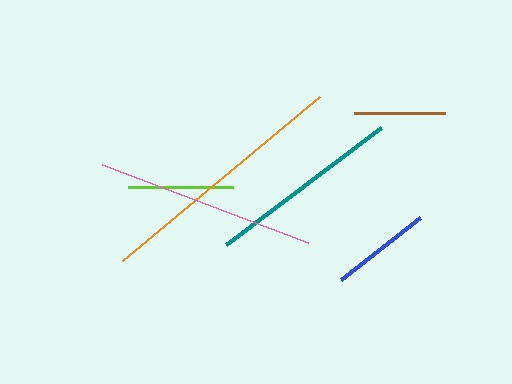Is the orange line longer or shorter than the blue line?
The orange line is longer than the blue line.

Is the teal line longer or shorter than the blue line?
The teal line is longer than the blue line.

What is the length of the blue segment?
The blue segment is approximately 100 pixels long.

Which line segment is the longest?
The orange line is the longest at approximately 256 pixels.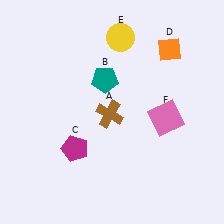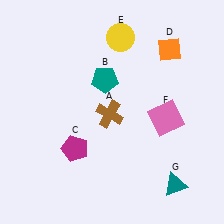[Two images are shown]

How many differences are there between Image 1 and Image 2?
There is 1 difference between the two images.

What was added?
A teal triangle (G) was added in Image 2.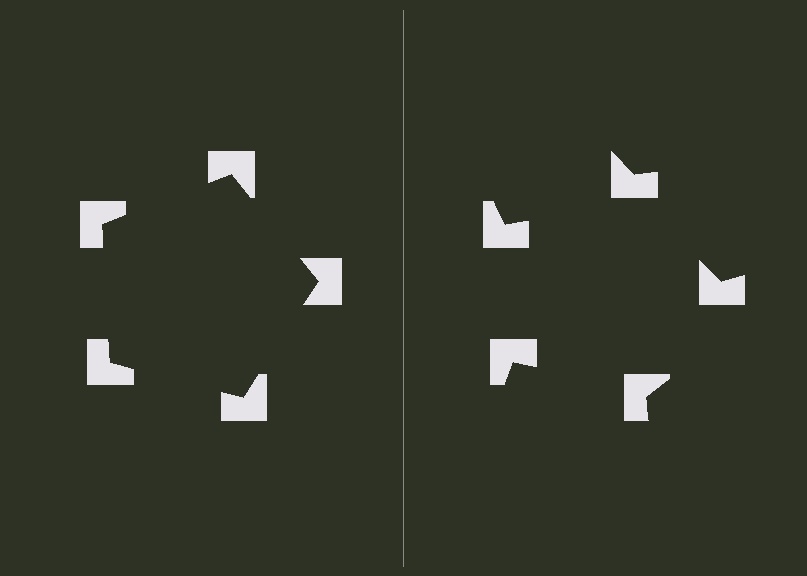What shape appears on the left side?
An illusory pentagon.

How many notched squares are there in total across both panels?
10 — 5 on each side.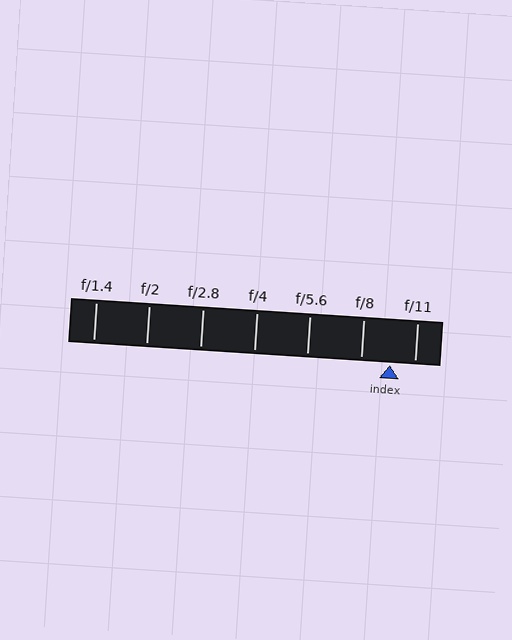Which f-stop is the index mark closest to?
The index mark is closest to f/11.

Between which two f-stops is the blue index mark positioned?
The index mark is between f/8 and f/11.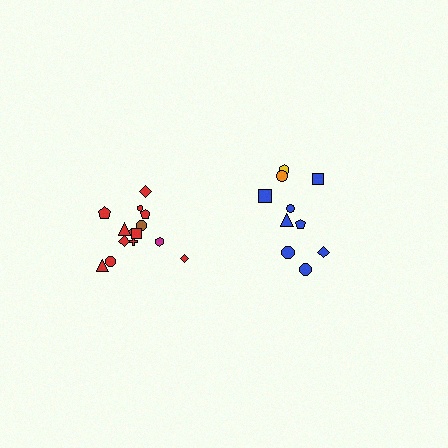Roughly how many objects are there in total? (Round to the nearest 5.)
Roughly 25 objects in total.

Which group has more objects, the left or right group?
The left group.